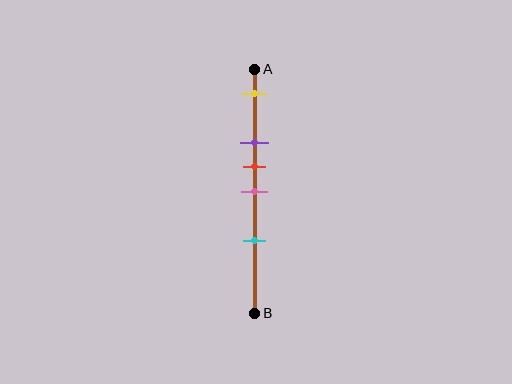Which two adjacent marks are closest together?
The red and pink marks are the closest adjacent pair.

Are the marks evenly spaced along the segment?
No, the marks are not evenly spaced.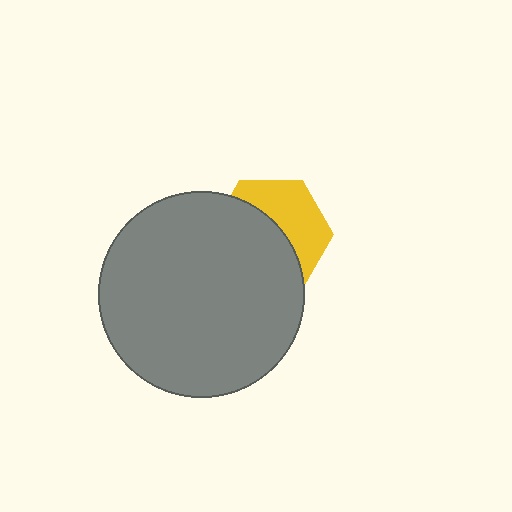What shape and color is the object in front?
The object in front is a gray circle.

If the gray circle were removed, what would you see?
You would see the complete yellow hexagon.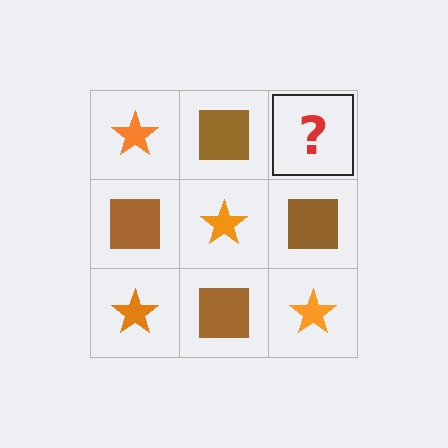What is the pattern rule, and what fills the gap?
The rule is that it alternates orange star and brown square in a checkerboard pattern. The gap should be filled with an orange star.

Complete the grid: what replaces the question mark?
The question mark should be replaced with an orange star.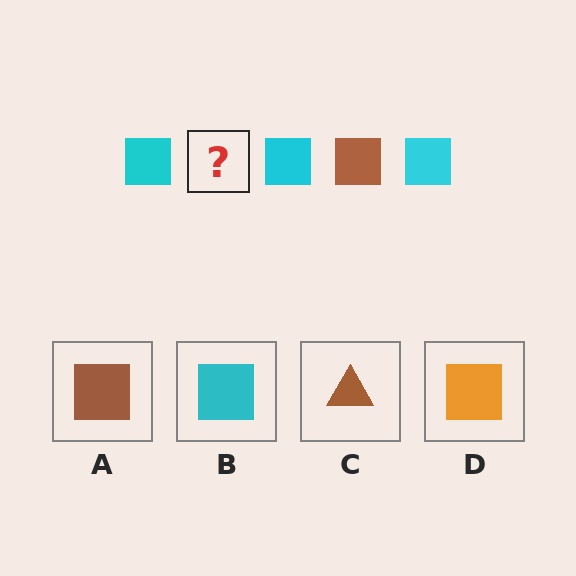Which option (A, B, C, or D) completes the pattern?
A.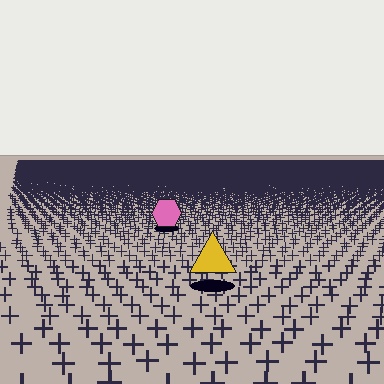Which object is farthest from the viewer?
The pink hexagon is farthest from the viewer. It appears smaller and the ground texture around it is denser.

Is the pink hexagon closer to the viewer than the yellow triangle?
No. The yellow triangle is closer — you can tell from the texture gradient: the ground texture is coarser near it.